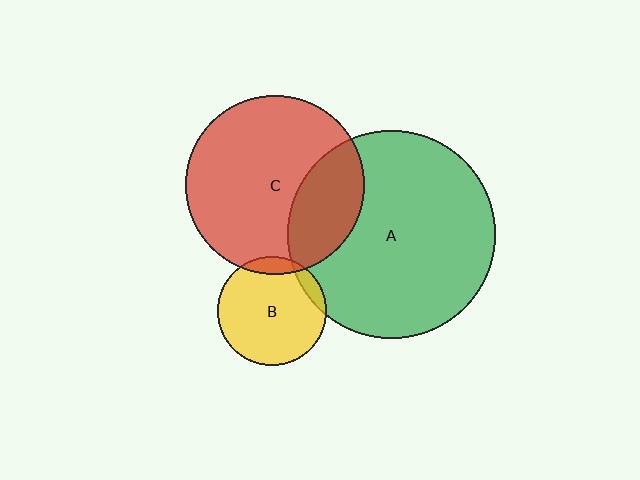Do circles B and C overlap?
Yes.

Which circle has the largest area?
Circle A (green).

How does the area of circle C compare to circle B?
Approximately 2.7 times.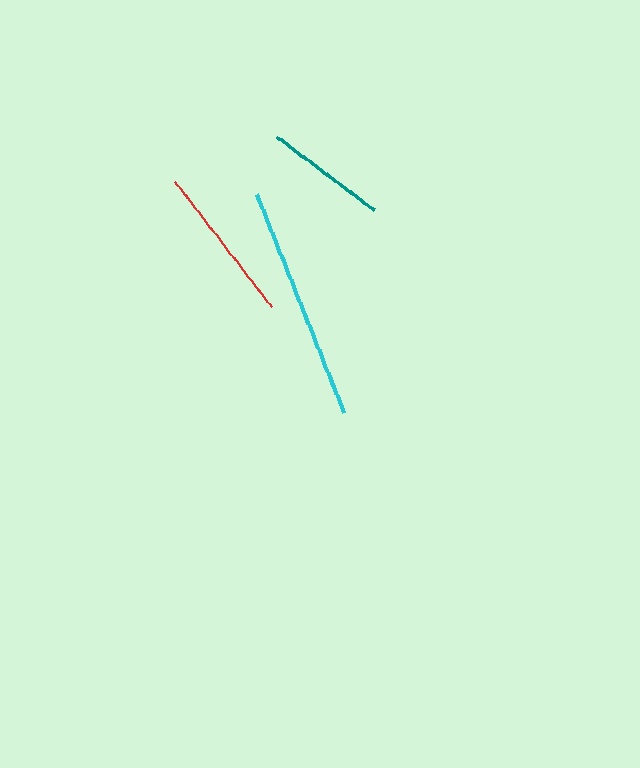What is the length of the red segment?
The red segment is approximately 158 pixels long.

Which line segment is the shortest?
The teal line is the shortest at approximately 122 pixels.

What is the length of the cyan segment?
The cyan segment is approximately 235 pixels long.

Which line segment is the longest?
The cyan line is the longest at approximately 235 pixels.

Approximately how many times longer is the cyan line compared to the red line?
The cyan line is approximately 1.5 times the length of the red line.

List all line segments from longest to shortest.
From longest to shortest: cyan, red, teal.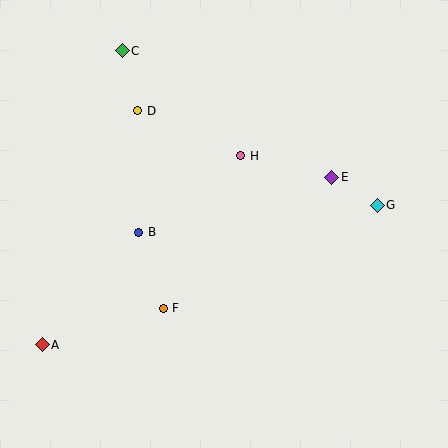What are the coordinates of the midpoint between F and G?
The midpoint between F and G is at (270, 257).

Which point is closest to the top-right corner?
Point E is closest to the top-right corner.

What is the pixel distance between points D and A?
The distance between D and A is 253 pixels.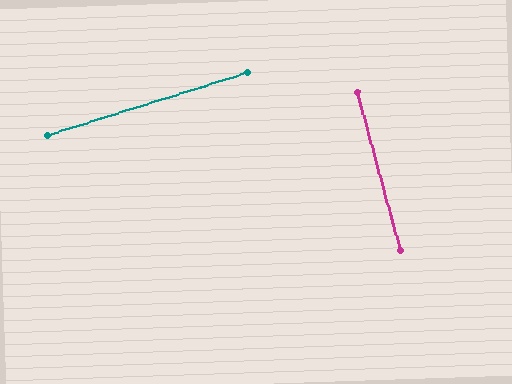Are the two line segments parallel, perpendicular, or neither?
Perpendicular — they meet at approximately 88°.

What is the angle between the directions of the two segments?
Approximately 88 degrees.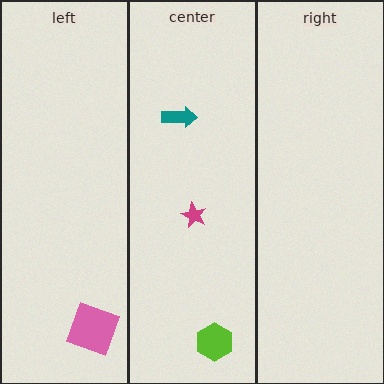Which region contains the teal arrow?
The center region.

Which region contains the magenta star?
The center region.